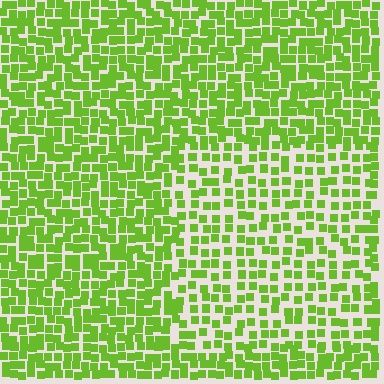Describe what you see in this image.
The image contains small lime elements arranged at two different densities. A rectangle-shaped region is visible where the elements are less densely packed than the surrounding area.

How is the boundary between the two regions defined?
The boundary is defined by a change in element density (approximately 1.7x ratio). All elements are the same color, size, and shape.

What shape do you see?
I see a rectangle.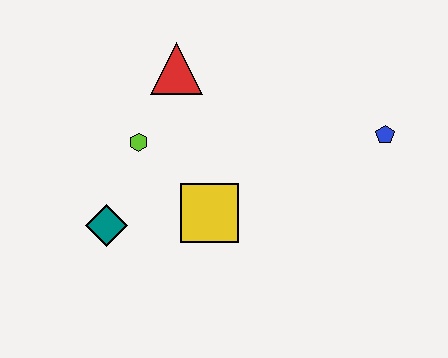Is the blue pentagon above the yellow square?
Yes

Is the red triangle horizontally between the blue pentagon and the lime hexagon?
Yes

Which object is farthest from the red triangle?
The blue pentagon is farthest from the red triangle.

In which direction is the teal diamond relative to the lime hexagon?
The teal diamond is below the lime hexagon.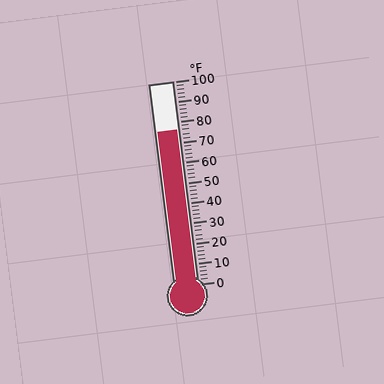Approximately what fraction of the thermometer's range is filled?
The thermometer is filled to approximately 75% of its range.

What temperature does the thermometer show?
The thermometer shows approximately 76°F.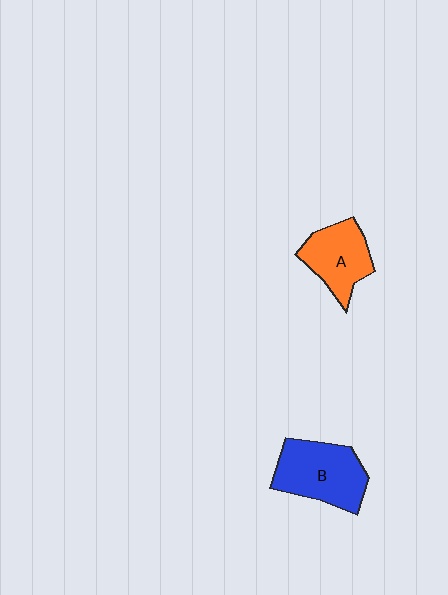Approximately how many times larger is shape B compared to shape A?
Approximately 1.3 times.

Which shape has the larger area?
Shape B (blue).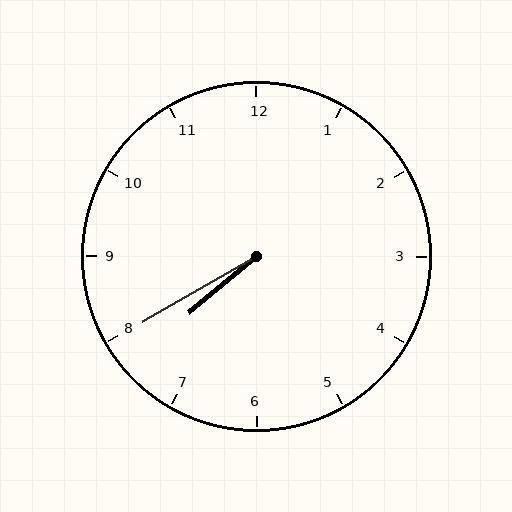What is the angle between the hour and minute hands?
Approximately 10 degrees.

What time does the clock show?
7:40.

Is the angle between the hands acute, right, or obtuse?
It is acute.